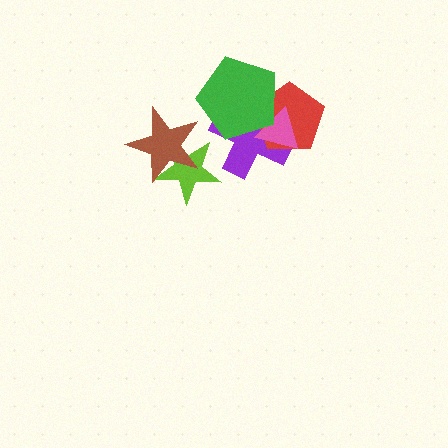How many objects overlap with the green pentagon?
3 objects overlap with the green pentagon.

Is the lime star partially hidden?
Yes, it is partially covered by another shape.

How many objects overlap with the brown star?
1 object overlaps with the brown star.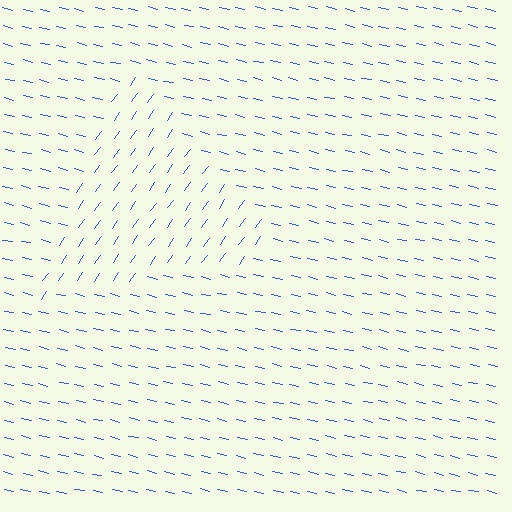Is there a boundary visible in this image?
Yes, there is a texture boundary formed by a change in line orientation.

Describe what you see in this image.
The image is filled with small blue line segments. A triangle region in the image has lines oriented differently from the surrounding lines, creating a visible texture boundary.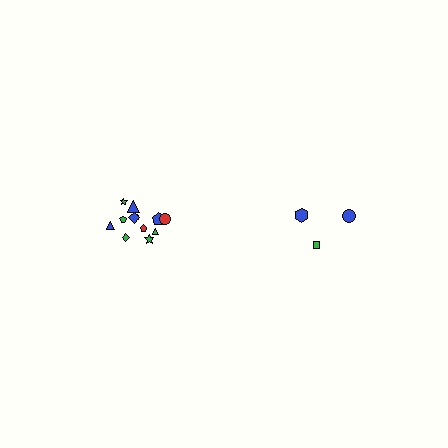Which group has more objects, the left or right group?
The left group.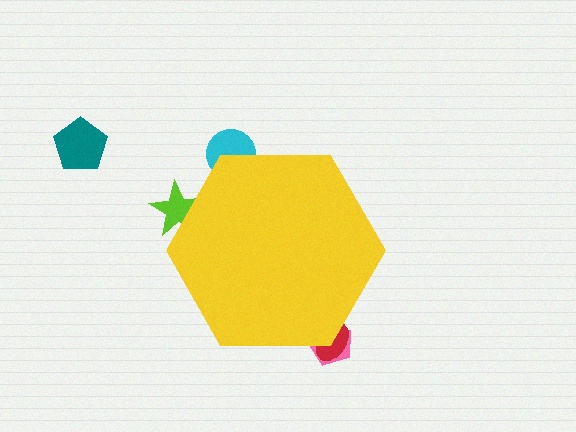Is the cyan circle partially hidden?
Yes, the cyan circle is partially hidden behind the yellow hexagon.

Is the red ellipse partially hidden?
Yes, the red ellipse is partially hidden behind the yellow hexagon.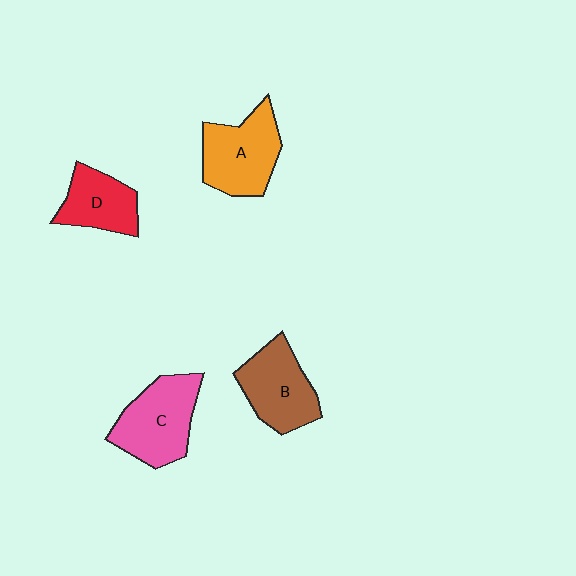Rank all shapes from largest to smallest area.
From largest to smallest: C (pink), A (orange), B (brown), D (red).